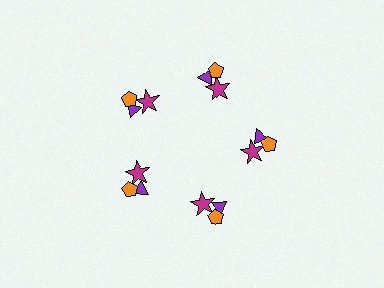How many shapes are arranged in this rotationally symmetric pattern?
There are 15 shapes, arranged in 5 groups of 3.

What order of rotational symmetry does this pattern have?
This pattern has 5-fold rotational symmetry.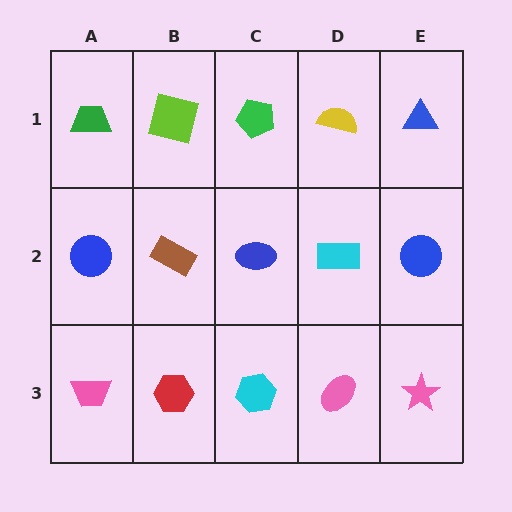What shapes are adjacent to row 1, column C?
A blue ellipse (row 2, column C), a lime square (row 1, column B), a yellow semicircle (row 1, column D).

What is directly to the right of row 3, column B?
A cyan hexagon.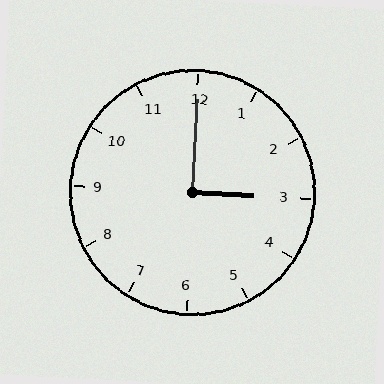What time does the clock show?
3:00.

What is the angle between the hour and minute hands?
Approximately 90 degrees.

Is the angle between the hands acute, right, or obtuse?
It is right.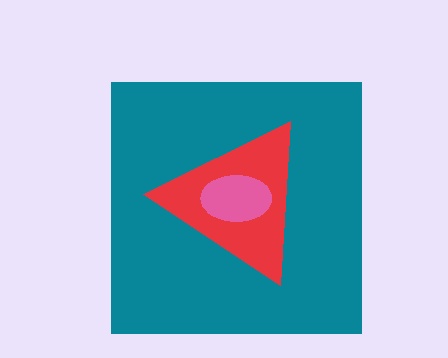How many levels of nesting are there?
3.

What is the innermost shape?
The pink ellipse.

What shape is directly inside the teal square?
The red triangle.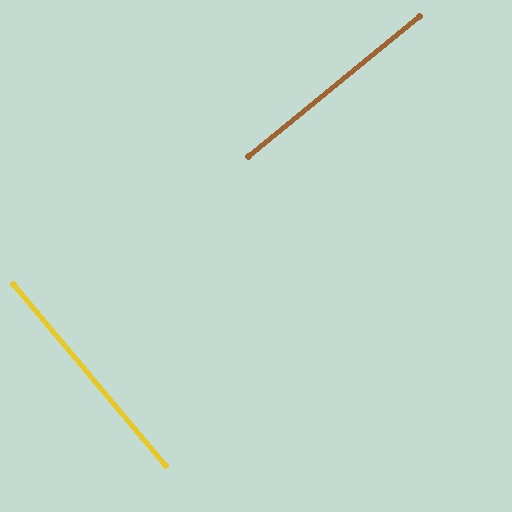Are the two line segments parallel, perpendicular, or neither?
Perpendicular — they meet at approximately 89°.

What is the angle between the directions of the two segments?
Approximately 89 degrees.